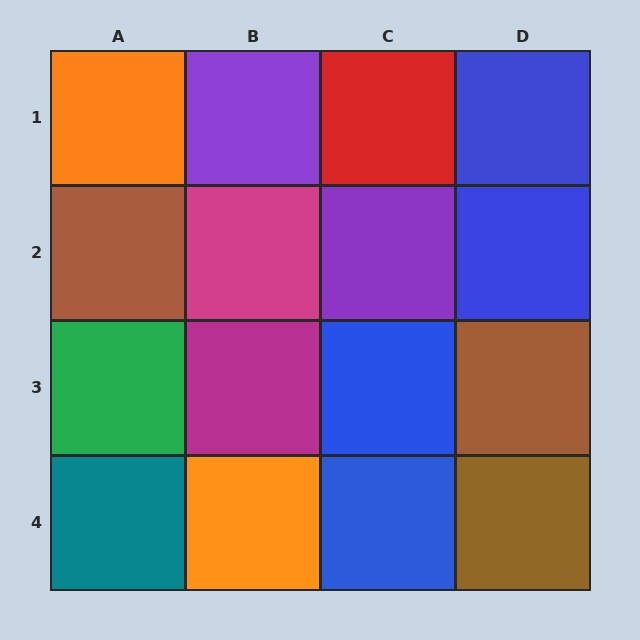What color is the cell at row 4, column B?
Orange.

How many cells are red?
1 cell is red.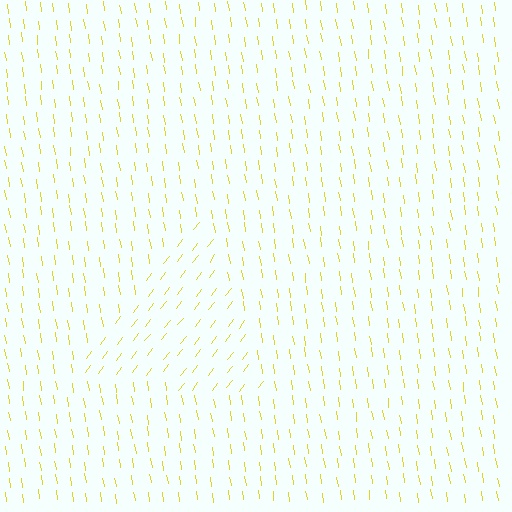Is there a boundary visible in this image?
Yes, there is a texture boundary formed by a change in line orientation.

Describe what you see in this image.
The image is filled with small yellow line segments. A triangle region in the image has lines oriented differently from the surrounding lines, creating a visible texture boundary.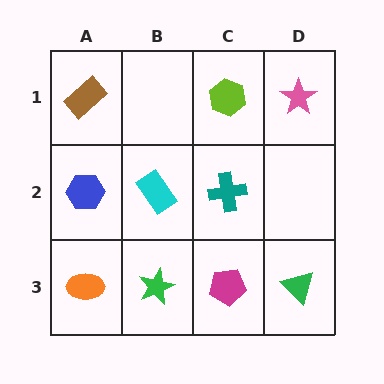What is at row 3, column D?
A green triangle.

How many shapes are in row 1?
3 shapes.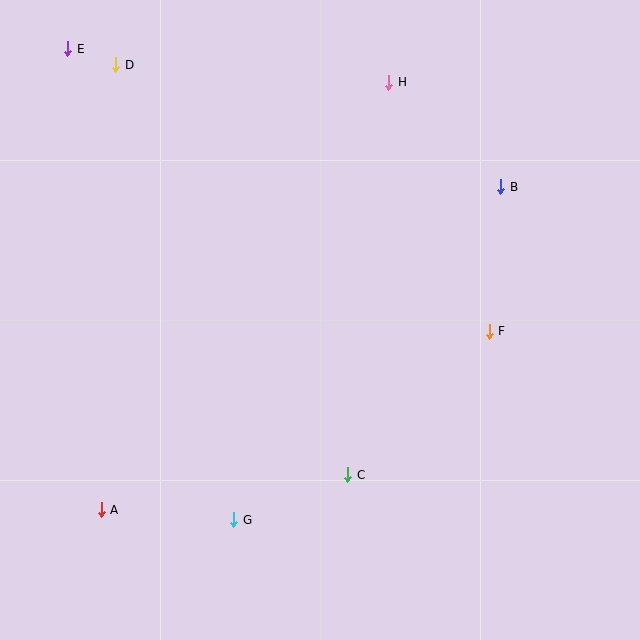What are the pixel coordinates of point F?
Point F is at (489, 331).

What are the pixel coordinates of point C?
Point C is at (348, 475).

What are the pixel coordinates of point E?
Point E is at (68, 49).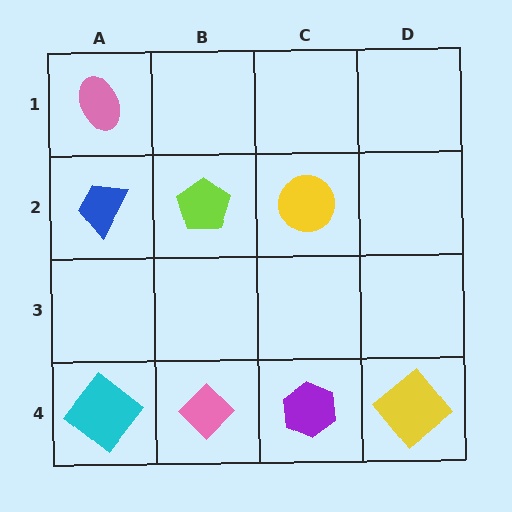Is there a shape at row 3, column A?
No, that cell is empty.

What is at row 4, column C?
A purple hexagon.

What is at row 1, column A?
A pink ellipse.